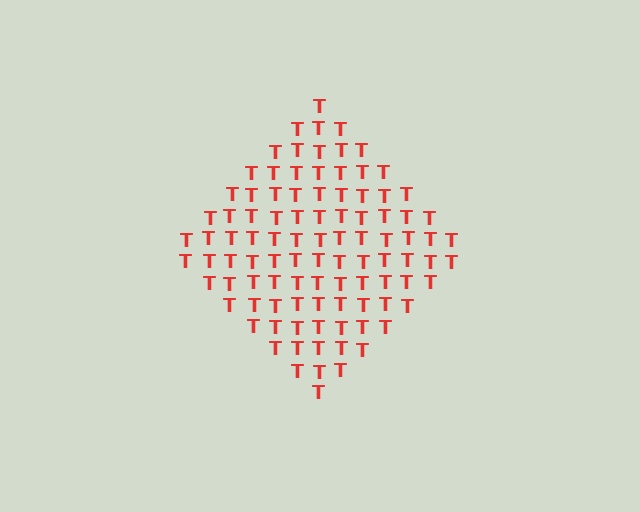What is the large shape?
The large shape is a diamond.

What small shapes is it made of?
It is made of small letter T's.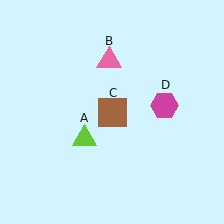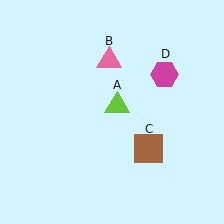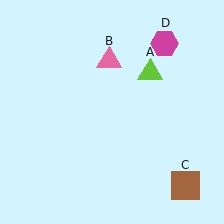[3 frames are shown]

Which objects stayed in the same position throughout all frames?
Pink triangle (object B) remained stationary.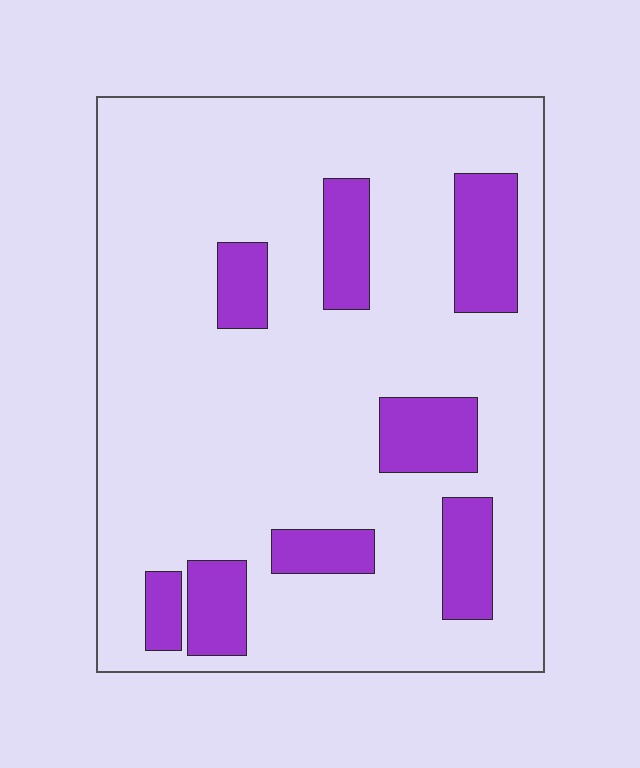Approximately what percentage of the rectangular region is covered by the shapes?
Approximately 20%.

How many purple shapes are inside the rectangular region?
8.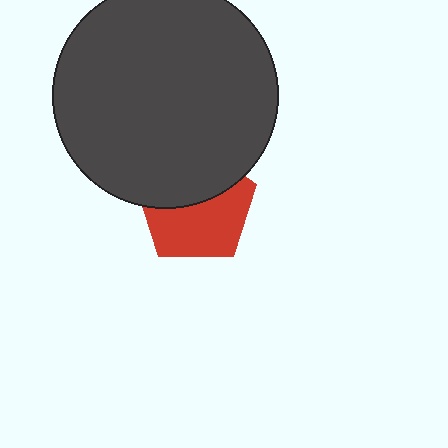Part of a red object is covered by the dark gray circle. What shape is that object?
It is a pentagon.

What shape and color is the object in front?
The object in front is a dark gray circle.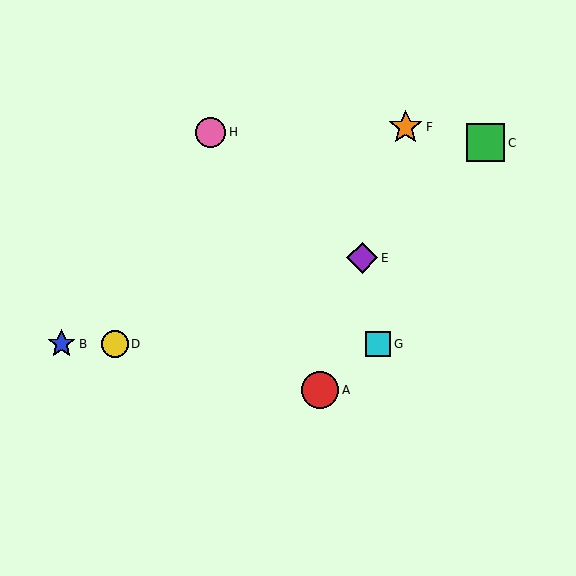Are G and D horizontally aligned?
Yes, both are at y≈344.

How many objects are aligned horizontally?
3 objects (B, D, G) are aligned horizontally.